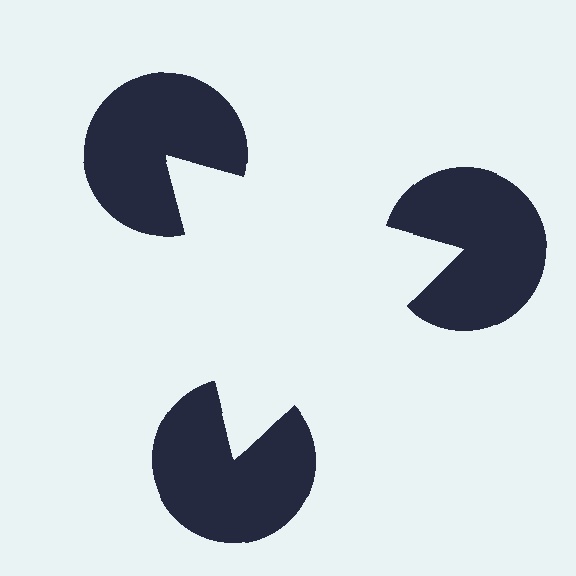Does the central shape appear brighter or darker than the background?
It typically appears slightly brighter than the background, even though no actual brightness change is drawn.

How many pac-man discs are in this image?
There are 3 — one at each vertex of the illusory triangle.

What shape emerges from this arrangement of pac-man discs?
An illusory triangle — its edges are inferred from the aligned wedge cuts in the pac-man discs, not physically drawn.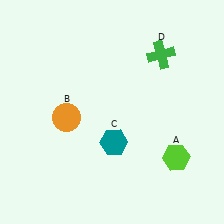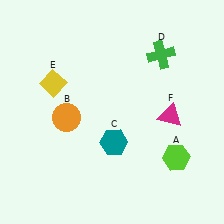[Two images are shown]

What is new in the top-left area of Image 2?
A yellow diamond (E) was added in the top-left area of Image 2.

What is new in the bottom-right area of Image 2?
A magenta triangle (F) was added in the bottom-right area of Image 2.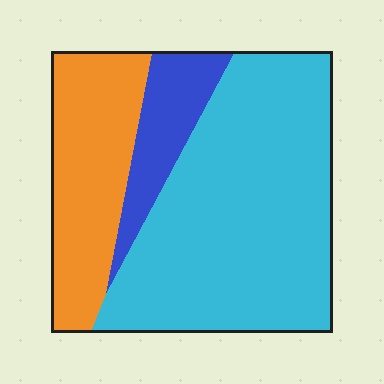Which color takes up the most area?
Cyan, at roughly 60%.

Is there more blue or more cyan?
Cyan.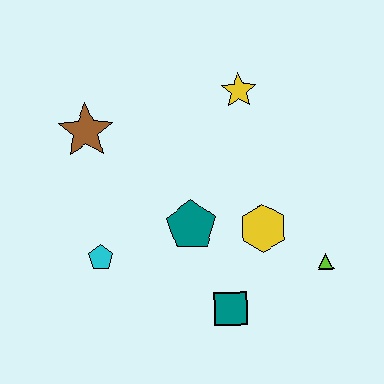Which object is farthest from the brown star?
The lime triangle is farthest from the brown star.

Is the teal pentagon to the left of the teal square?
Yes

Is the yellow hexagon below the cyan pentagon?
No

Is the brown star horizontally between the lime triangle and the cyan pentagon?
No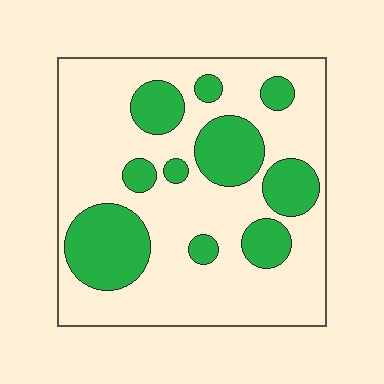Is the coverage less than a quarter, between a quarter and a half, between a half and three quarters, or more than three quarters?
Between a quarter and a half.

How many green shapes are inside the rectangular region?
10.